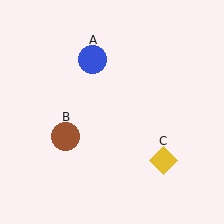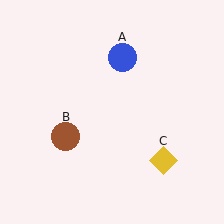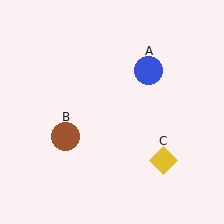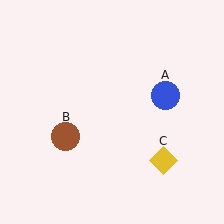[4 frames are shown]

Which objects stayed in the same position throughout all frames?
Brown circle (object B) and yellow diamond (object C) remained stationary.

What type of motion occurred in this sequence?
The blue circle (object A) rotated clockwise around the center of the scene.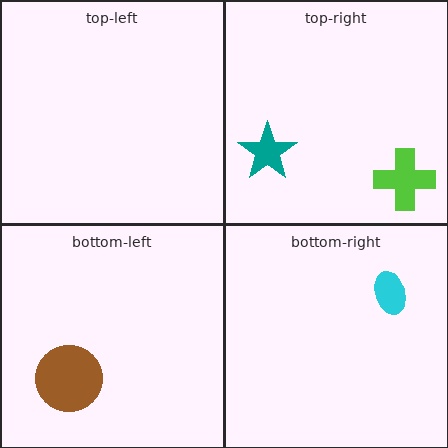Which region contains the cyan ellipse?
The bottom-right region.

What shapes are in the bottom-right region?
The cyan ellipse.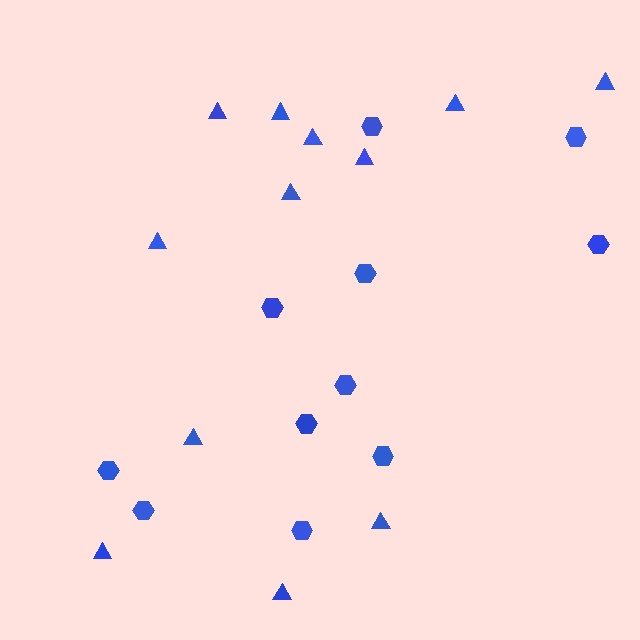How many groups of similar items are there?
There are 2 groups: one group of hexagons (11) and one group of triangles (12).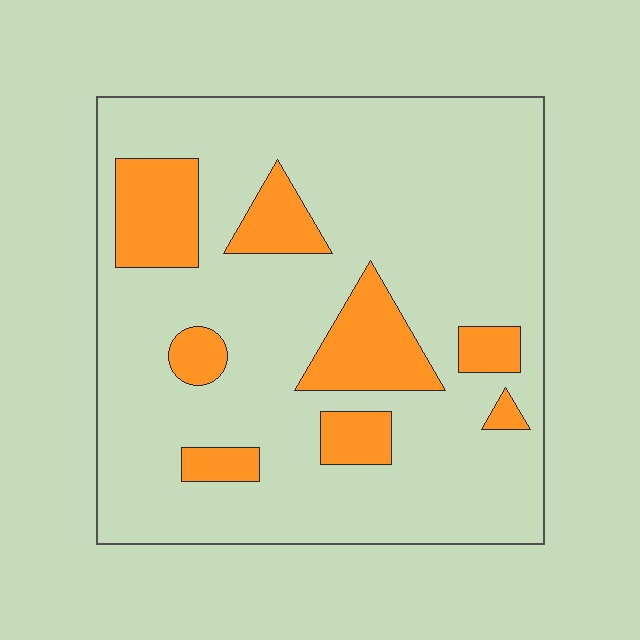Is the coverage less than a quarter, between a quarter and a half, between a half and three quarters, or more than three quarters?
Less than a quarter.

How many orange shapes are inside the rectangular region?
8.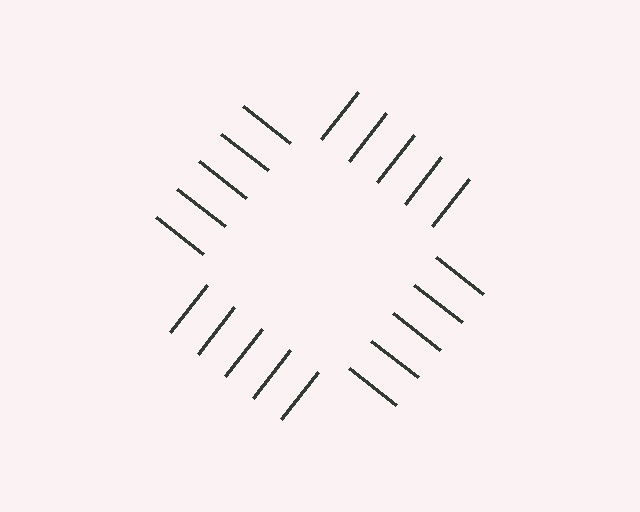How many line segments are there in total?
20 — 5 along each of the 4 edges.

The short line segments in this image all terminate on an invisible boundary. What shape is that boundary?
An illusory square — the line segments terminate on its edges but no continuous stroke is drawn.